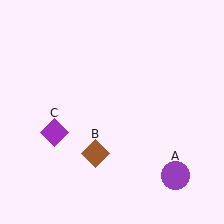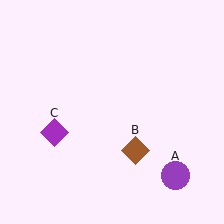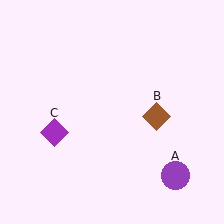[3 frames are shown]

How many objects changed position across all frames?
1 object changed position: brown diamond (object B).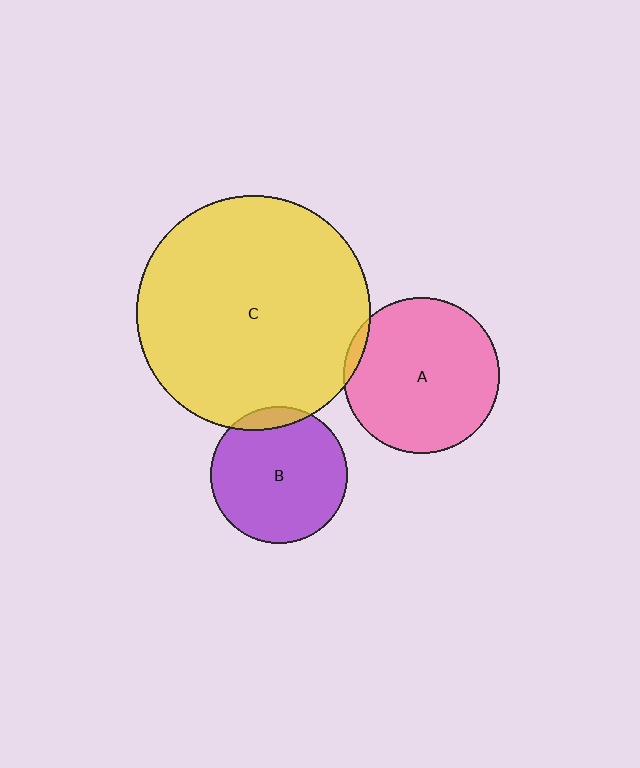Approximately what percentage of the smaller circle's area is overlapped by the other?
Approximately 5%.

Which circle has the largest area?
Circle C (yellow).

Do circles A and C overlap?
Yes.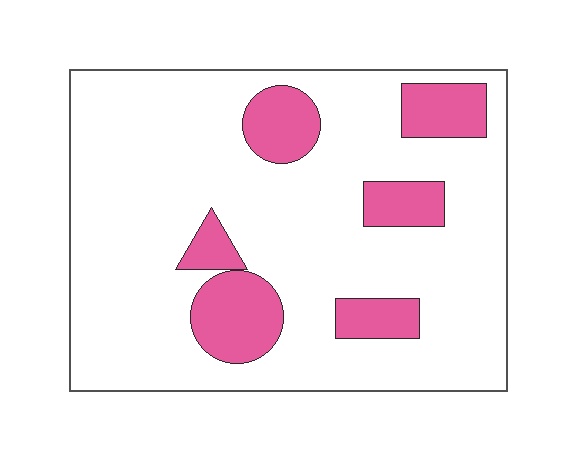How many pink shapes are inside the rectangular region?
6.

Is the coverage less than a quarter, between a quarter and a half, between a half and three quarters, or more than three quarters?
Less than a quarter.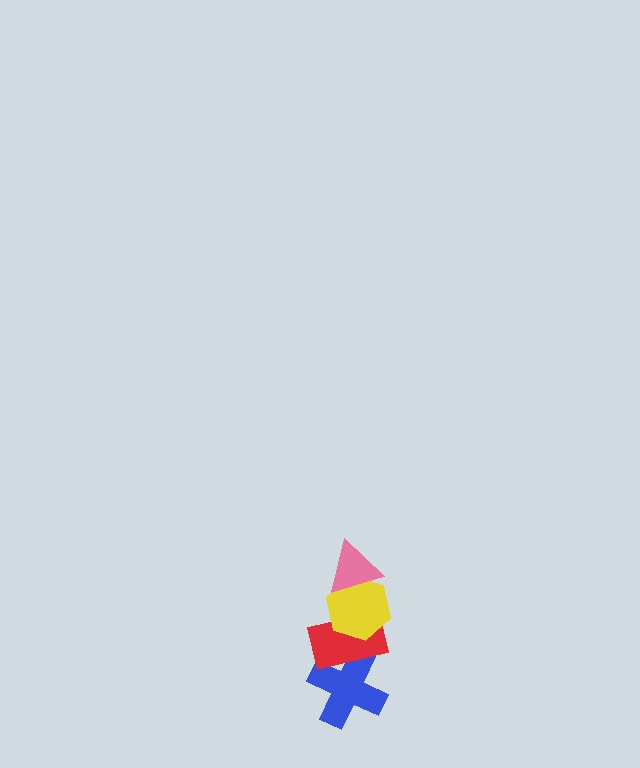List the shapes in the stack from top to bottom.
From top to bottom: the pink triangle, the yellow hexagon, the red rectangle, the blue cross.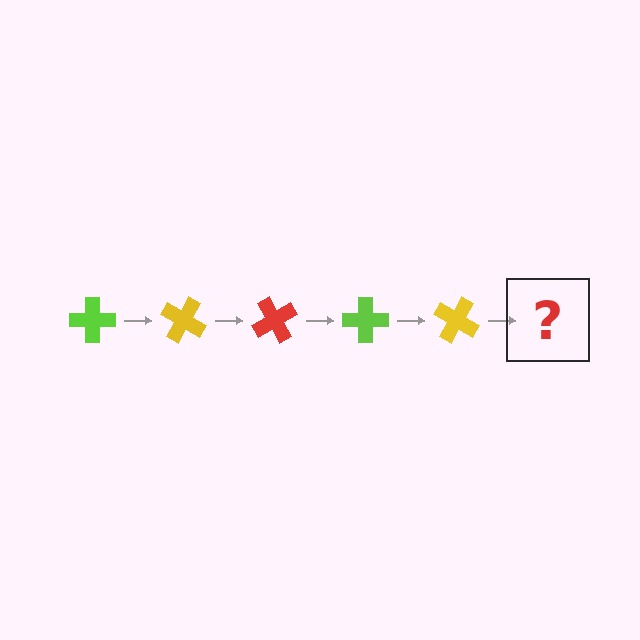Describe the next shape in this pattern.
It should be a red cross, rotated 150 degrees from the start.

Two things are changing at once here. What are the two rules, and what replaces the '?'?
The two rules are that it rotates 30 degrees each step and the color cycles through lime, yellow, and red. The '?' should be a red cross, rotated 150 degrees from the start.